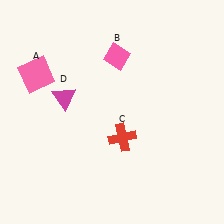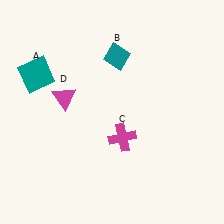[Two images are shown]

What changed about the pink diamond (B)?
In Image 1, B is pink. In Image 2, it changed to teal.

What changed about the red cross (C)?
In Image 1, C is red. In Image 2, it changed to magenta.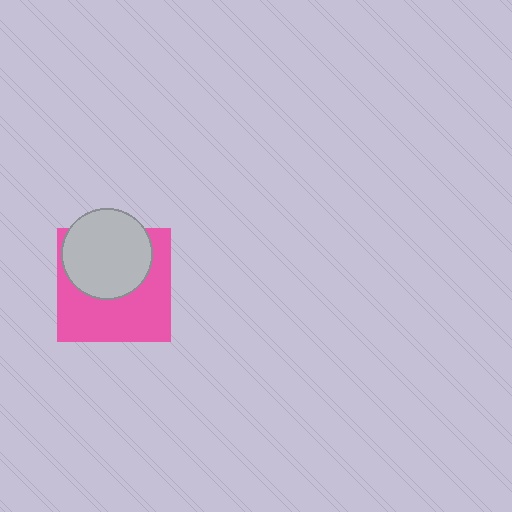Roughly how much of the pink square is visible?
About half of it is visible (roughly 57%).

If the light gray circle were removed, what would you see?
You would see the complete pink square.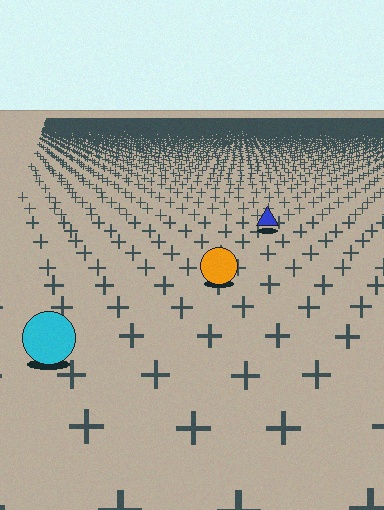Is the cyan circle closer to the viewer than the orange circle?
Yes. The cyan circle is closer — you can tell from the texture gradient: the ground texture is coarser near it.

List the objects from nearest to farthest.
From nearest to farthest: the cyan circle, the orange circle, the blue triangle.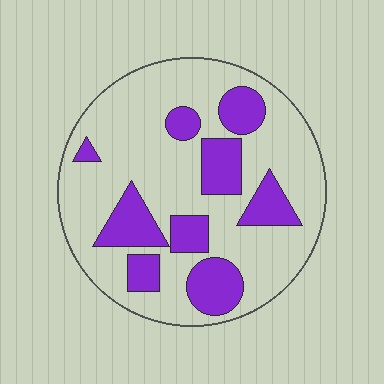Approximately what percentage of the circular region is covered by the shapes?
Approximately 25%.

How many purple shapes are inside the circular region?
9.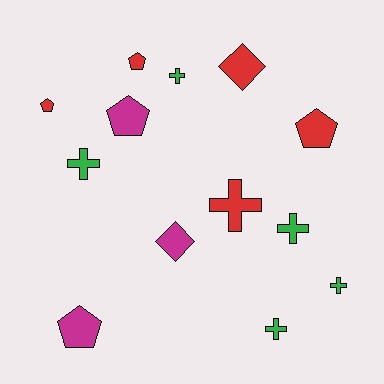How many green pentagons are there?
There are no green pentagons.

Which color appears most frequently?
Red, with 5 objects.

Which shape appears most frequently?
Cross, with 6 objects.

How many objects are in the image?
There are 13 objects.